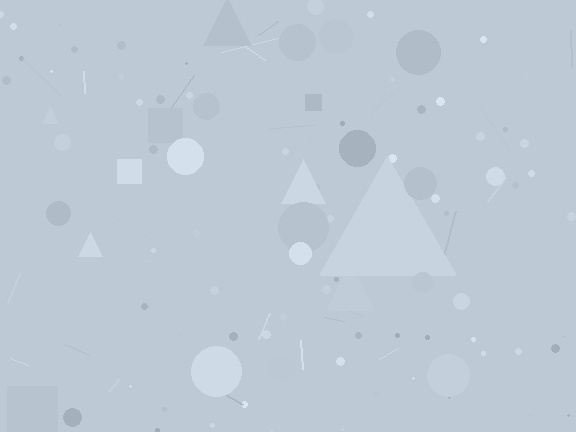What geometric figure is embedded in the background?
A triangle is embedded in the background.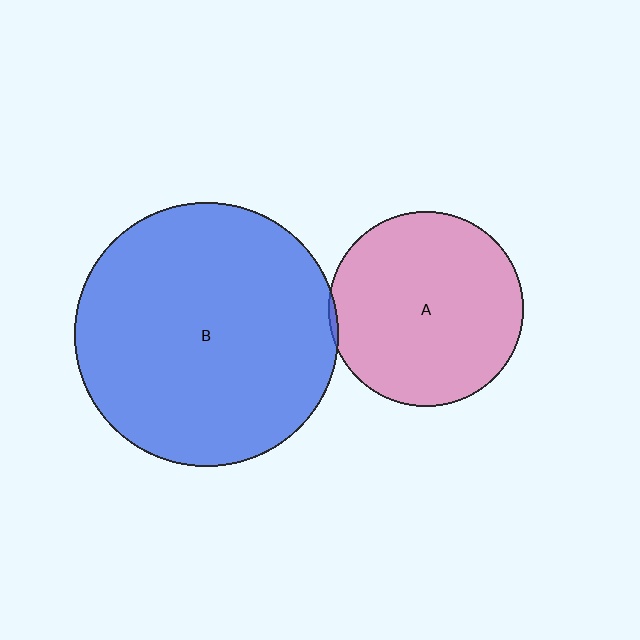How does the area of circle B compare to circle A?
Approximately 1.8 times.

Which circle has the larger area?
Circle B (blue).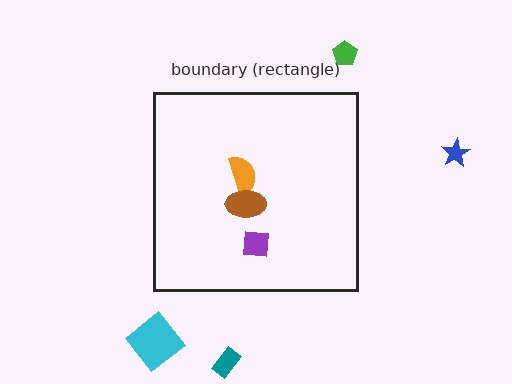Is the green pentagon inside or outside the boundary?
Outside.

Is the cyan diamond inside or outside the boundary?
Outside.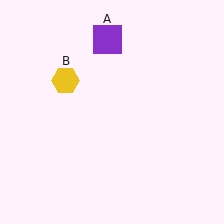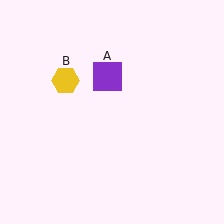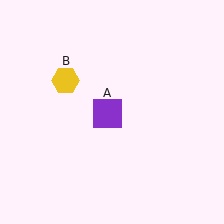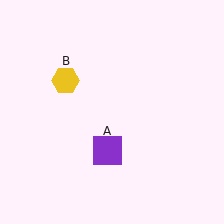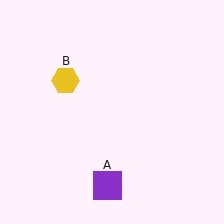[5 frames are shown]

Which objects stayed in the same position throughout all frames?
Yellow hexagon (object B) remained stationary.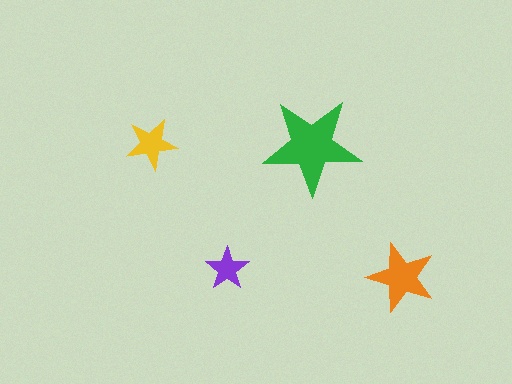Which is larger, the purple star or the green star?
The green one.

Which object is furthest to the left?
The yellow star is leftmost.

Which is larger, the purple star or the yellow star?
The yellow one.